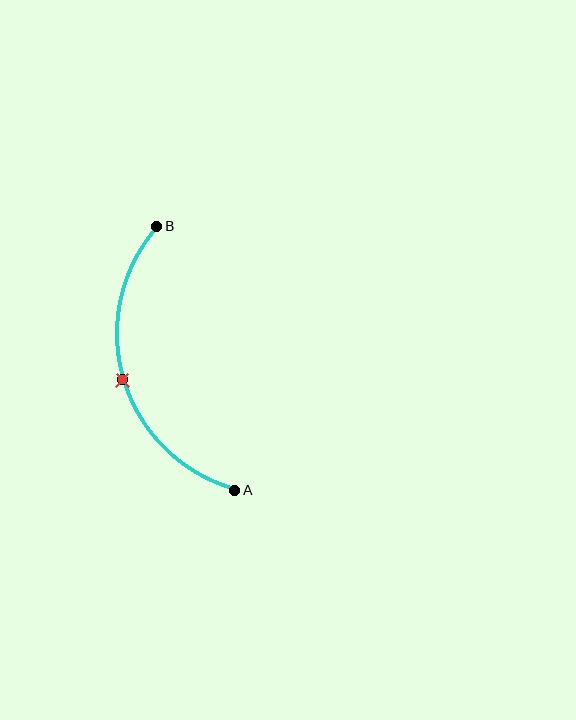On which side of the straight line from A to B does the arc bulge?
The arc bulges to the left of the straight line connecting A and B.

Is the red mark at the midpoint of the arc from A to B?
Yes. The red mark lies on the arc at equal arc-length from both A and B — it is the arc midpoint.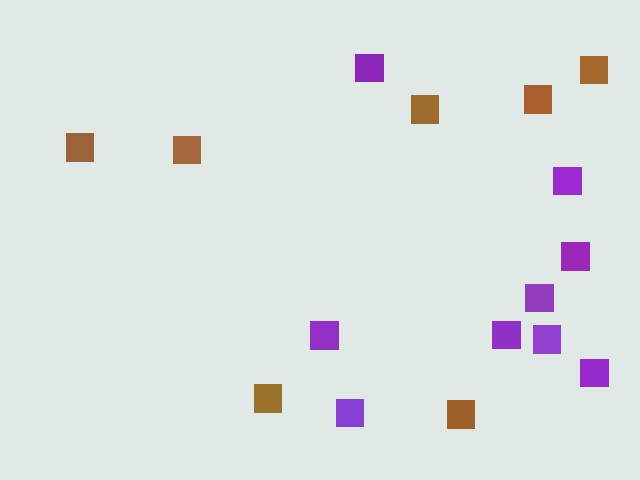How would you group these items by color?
There are 2 groups: one group of purple squares (9) and one group of brown squares (7).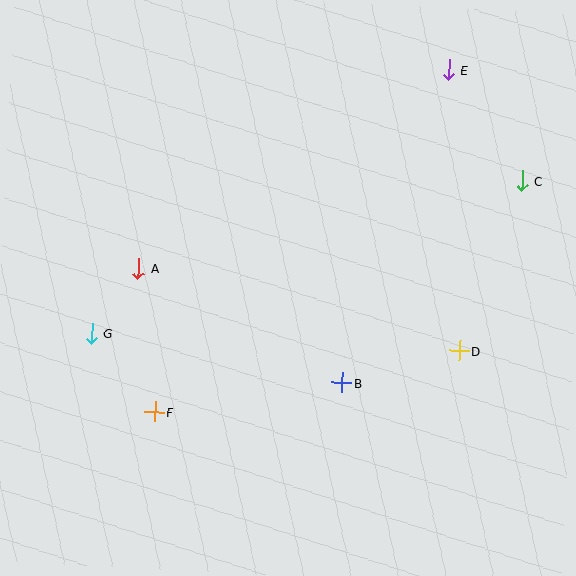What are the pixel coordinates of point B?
Point B is at (342, 383).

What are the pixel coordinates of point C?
Point C is at (522, 181).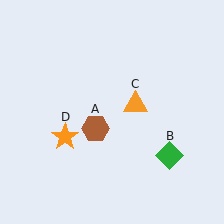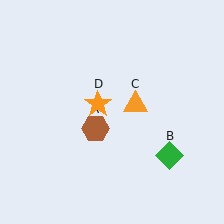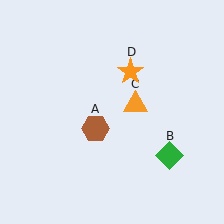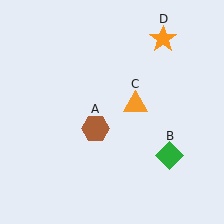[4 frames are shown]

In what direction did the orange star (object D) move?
The orange star (object D) moved up and to the right.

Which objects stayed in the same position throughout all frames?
Brown hexagon (object A) and green diamond (object B) and orange triangle (object C) remained stationary.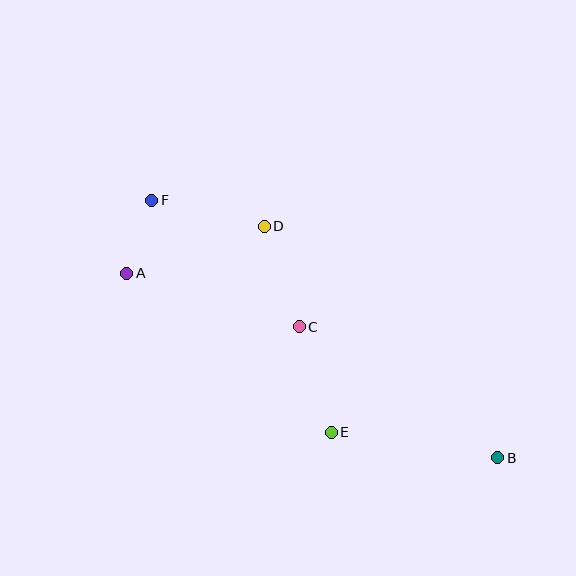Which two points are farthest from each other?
Points B and F are farthest from each other.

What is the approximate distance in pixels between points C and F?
The distance between C and F is approximately 194 pixels.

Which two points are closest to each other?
Points A and F are closest to each other.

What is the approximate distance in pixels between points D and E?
The distance between D and E is approximately 217 pixels.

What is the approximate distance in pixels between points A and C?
The distance between A and C is approximately 181 pixels.